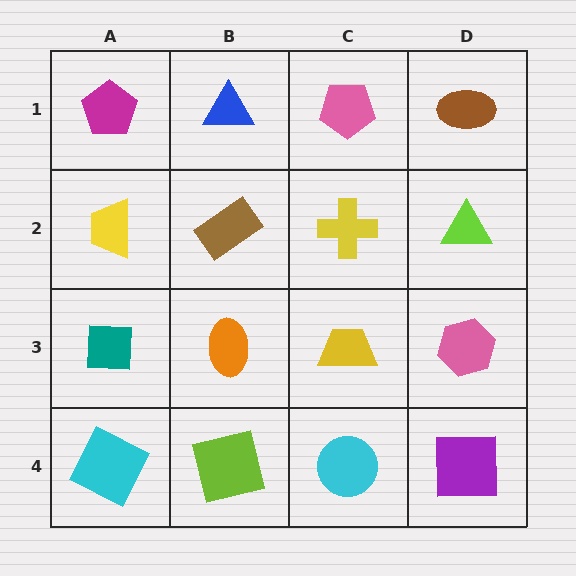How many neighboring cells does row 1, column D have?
2.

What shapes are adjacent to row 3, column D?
A lime triangle (row 2, column D), a purple square (row 4, column D), a yellow trapezoid (row 3, column C).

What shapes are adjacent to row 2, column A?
A magenta pentagon (row 1, column A), a teal square (row 3, column A), a brown rectangle (row 2, column B).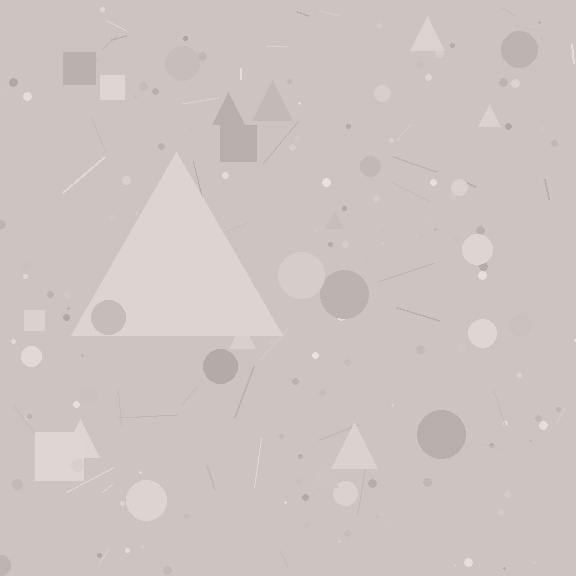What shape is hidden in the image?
A triangle is hidden in the image.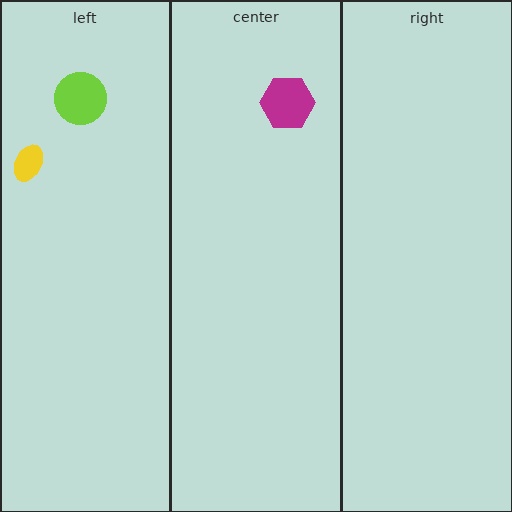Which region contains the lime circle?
The left region.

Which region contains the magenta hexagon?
The center region.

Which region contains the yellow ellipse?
The left region.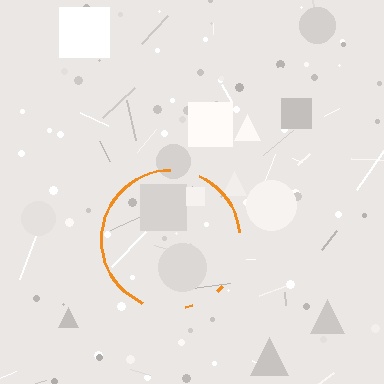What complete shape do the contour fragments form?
The contour fragments form a circle.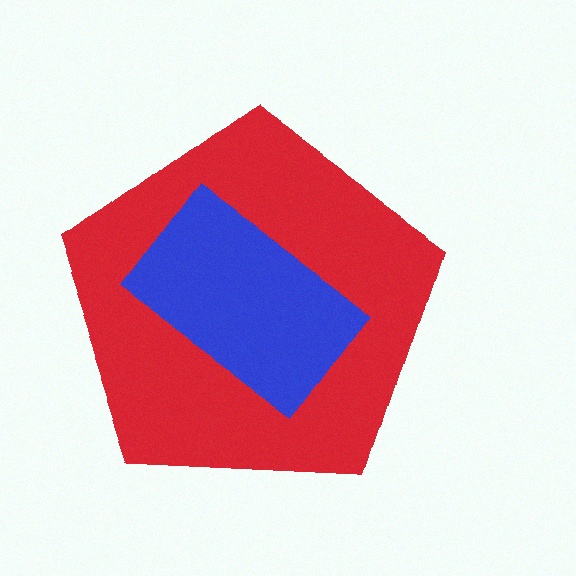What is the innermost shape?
The blue rectangle.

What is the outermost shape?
The red pentagon.